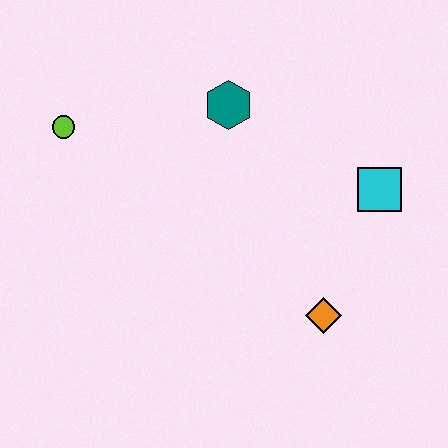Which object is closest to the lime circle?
The teal hexagon is closest to the lime circle.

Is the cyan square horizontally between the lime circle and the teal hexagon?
No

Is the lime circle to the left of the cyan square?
Yes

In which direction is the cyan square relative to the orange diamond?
The cyan square is above the orange diamond.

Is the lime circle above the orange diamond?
Yes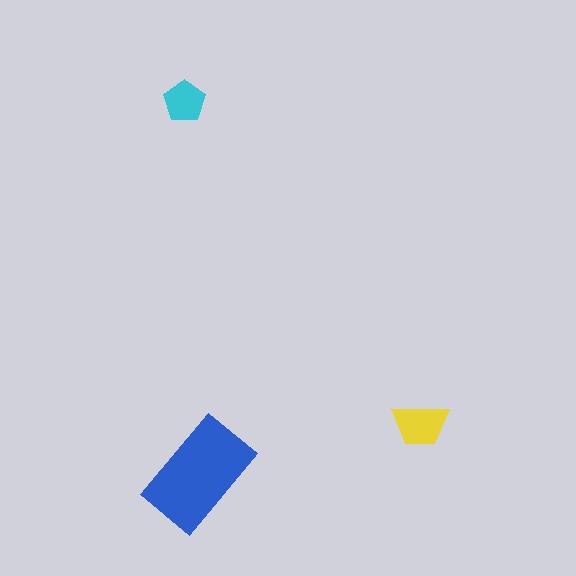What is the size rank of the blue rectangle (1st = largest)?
1st.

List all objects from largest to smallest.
The blue rectangle, the yellow trapezoid, the cyan pentagon.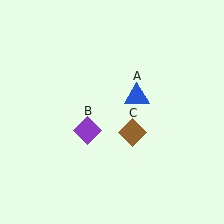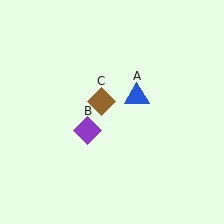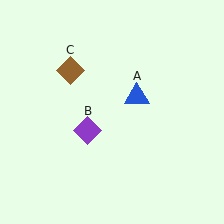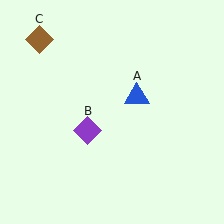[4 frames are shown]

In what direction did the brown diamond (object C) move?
The brown diamond (object C) moved up and to the left.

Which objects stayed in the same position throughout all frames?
Blue triangle (object A) and purple diamond (object B) remained stationary.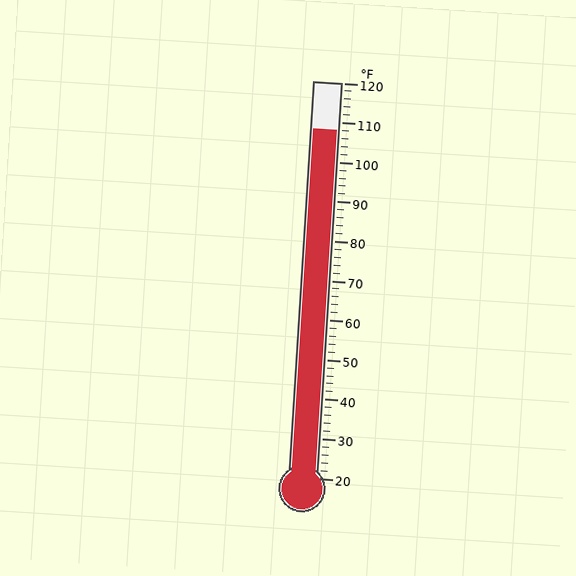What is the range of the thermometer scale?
The thermometer scale ranges from 20°F to 120°F.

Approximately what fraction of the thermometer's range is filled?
The thermometer is filled to approximately 90% of its range.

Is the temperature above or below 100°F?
The temperature is above 100°F.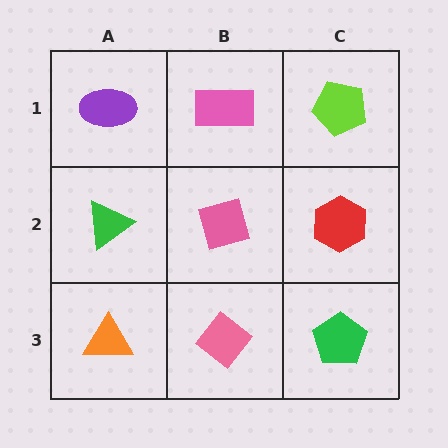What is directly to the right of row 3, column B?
A green pentagon.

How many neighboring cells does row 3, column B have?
3.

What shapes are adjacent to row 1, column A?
A green triangle (row 2, column A), a pink rectangle (row 1, column B).